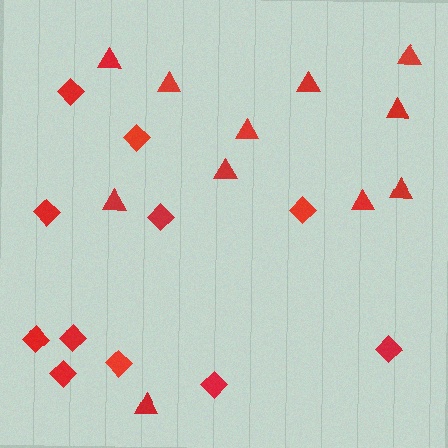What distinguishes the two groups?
There are 2 groups: one group of diamonds (11) and one group of triangles (11).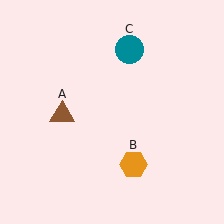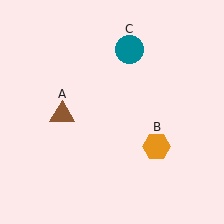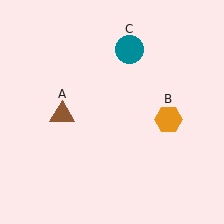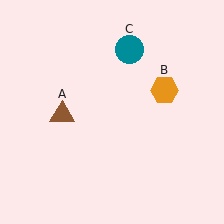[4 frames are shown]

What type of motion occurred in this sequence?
The orange hexagon (object B) rotated counterclockwise around the center of the scene.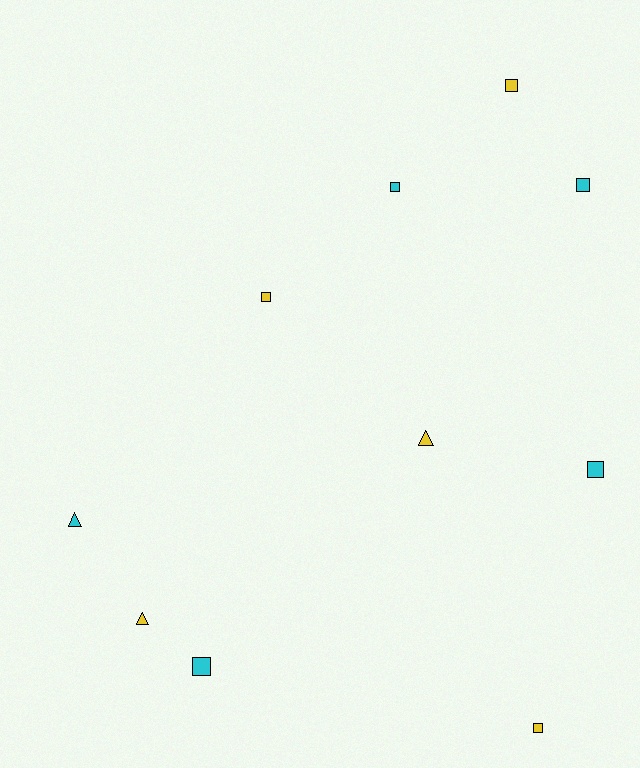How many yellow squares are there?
There are 3 yellow squares.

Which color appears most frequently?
Yellow, with 5 objects.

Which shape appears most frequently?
Square, with 7 objects.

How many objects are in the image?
There are 10 objects.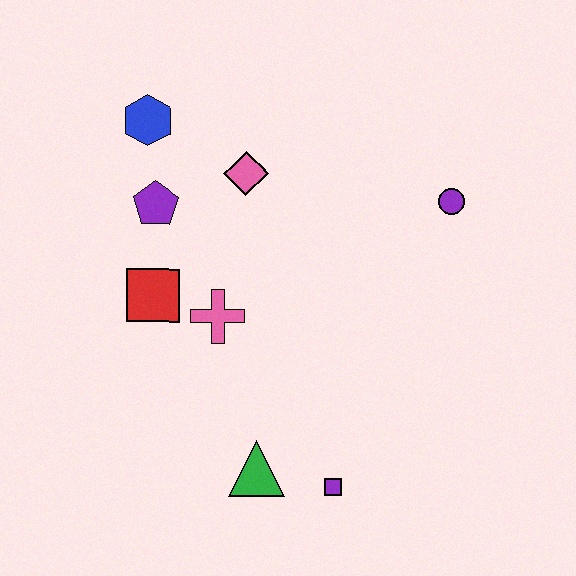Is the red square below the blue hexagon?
Yes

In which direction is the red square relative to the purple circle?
The red square is to the left of the purple circle.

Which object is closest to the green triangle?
The purple square is closest to the green triangle.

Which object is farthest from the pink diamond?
The purple square is farthest from the pink diamond.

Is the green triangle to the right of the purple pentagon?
Yes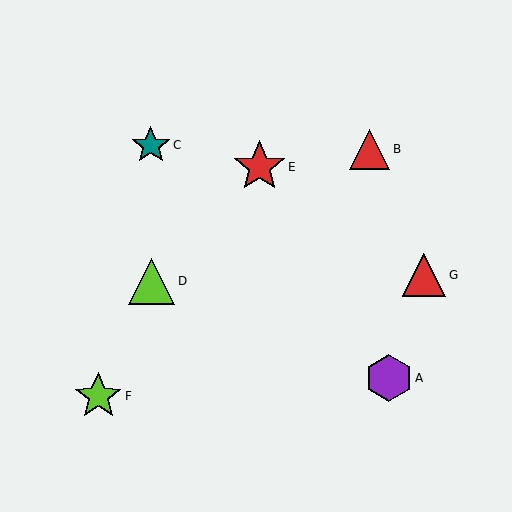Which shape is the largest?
The red star (labeled E) is the largest.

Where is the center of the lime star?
The center of the lime star is at (98, 396).